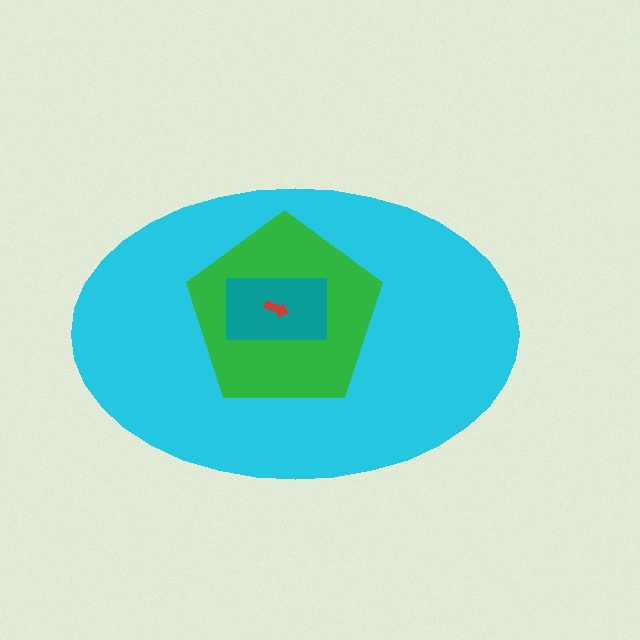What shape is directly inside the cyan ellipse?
The green pentagon.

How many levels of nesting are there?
4.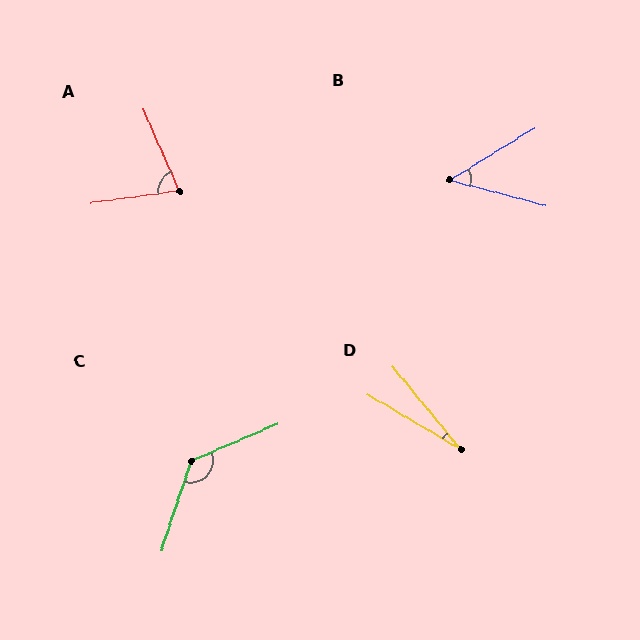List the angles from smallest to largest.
D (20°), B (46°), A (74°), C (131°).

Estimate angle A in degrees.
Approximately 74 degrees.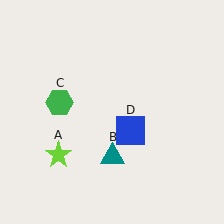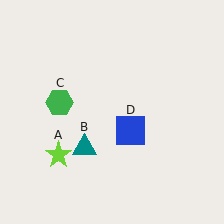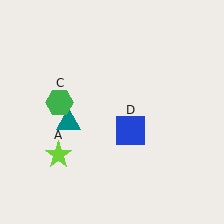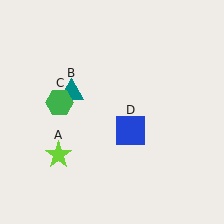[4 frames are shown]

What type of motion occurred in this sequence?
The teal triangle (object B) rotated clockwise around the center of the scene.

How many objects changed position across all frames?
1 object changed position: teal triangle (object B).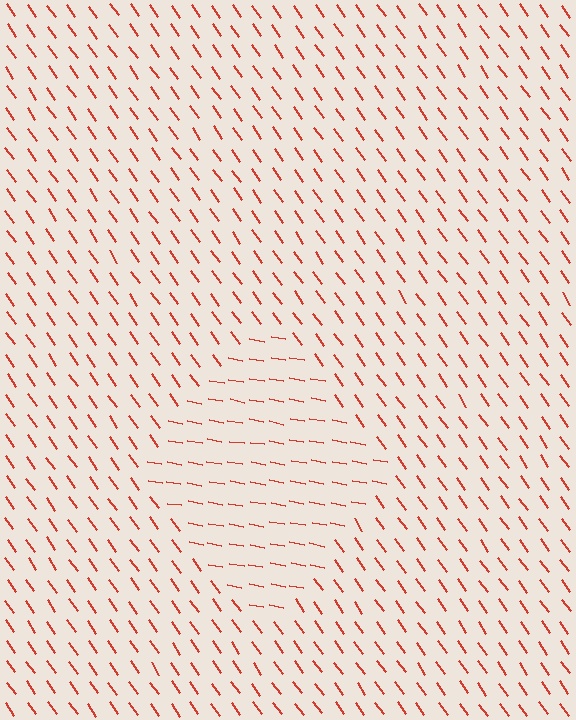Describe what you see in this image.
The image is filled with small red line segments. A diamond region in the image has lines oriented differently from the surrounding lines, creating a visible texture boundary.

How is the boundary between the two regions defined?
The boundary is defined purely by a change in line orientation (approximately 45 degrees difference). All lines are the same color and thickness.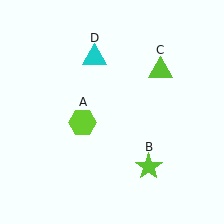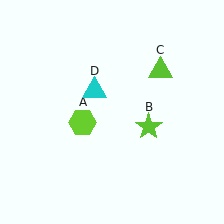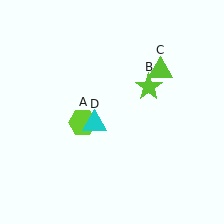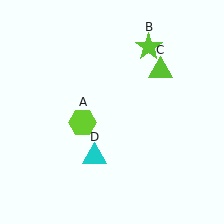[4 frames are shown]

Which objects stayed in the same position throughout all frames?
Lime hexagon (object A) and lime triangle (object C) remained stationary.